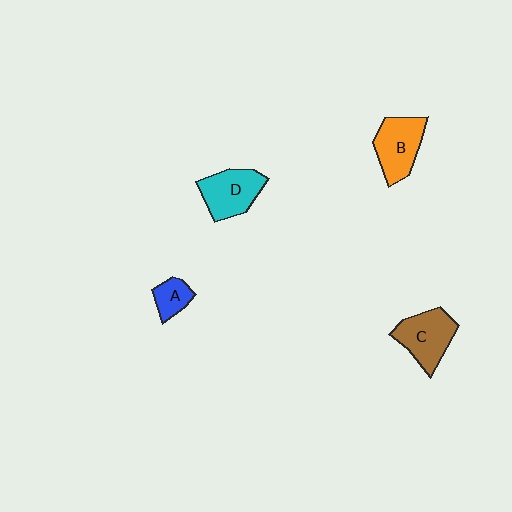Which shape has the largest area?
Shape C (brown).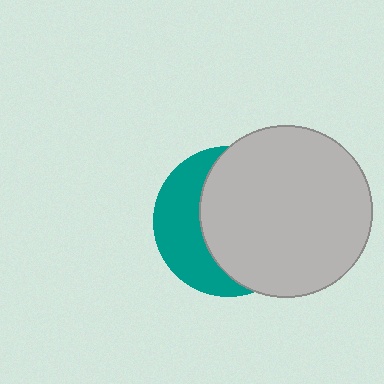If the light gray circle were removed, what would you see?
You would see the complete teal circle.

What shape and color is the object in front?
The object in front is a light gray circle.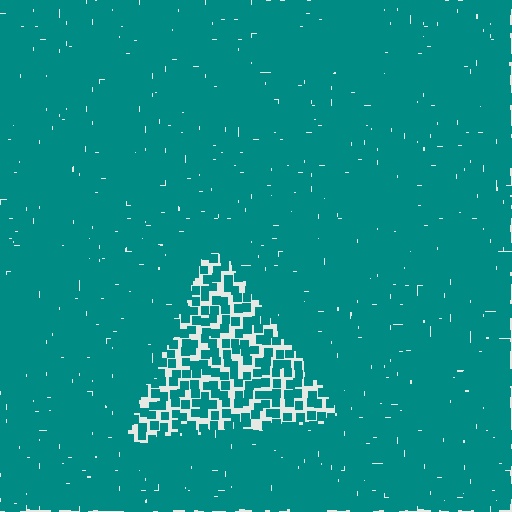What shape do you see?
I see a triangle.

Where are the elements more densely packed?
The elements are more densely packed outside the triangle boundary.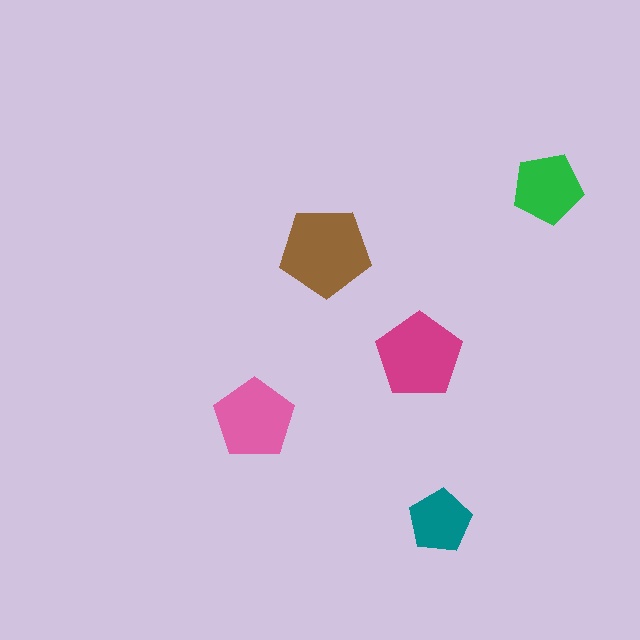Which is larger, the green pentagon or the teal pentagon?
The green one.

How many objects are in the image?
There are 5 objects in the image.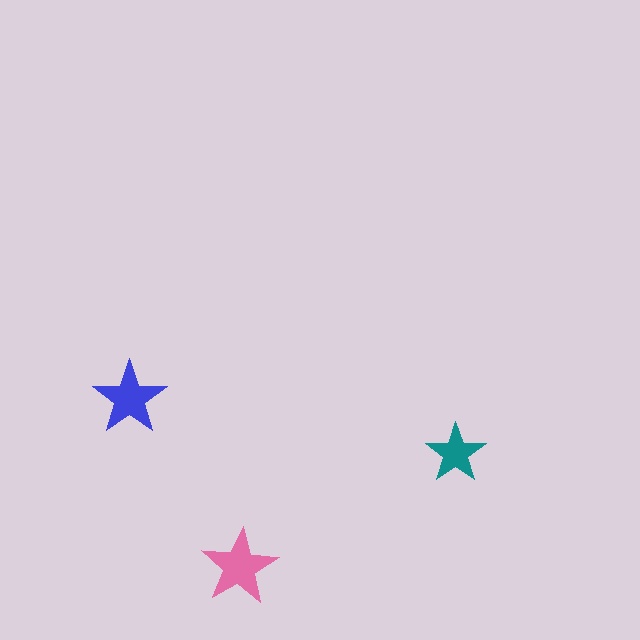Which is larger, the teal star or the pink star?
The pink one.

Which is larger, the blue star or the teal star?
The blue one.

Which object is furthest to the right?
The teal star is rightmost.